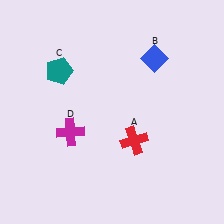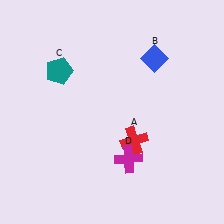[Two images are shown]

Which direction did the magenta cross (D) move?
The magenta cross (D) moved right.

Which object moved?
The magenta cross (D) moved right.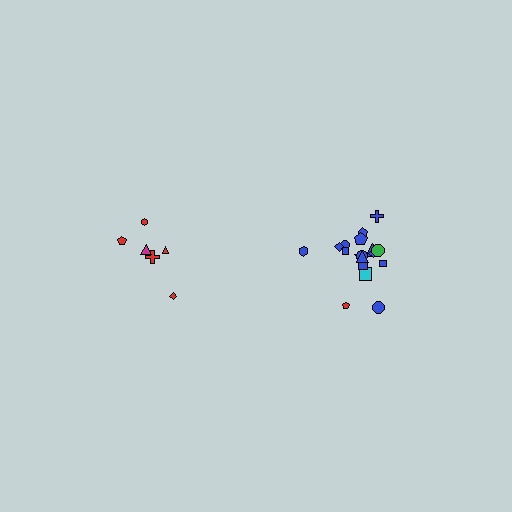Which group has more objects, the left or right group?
The right group.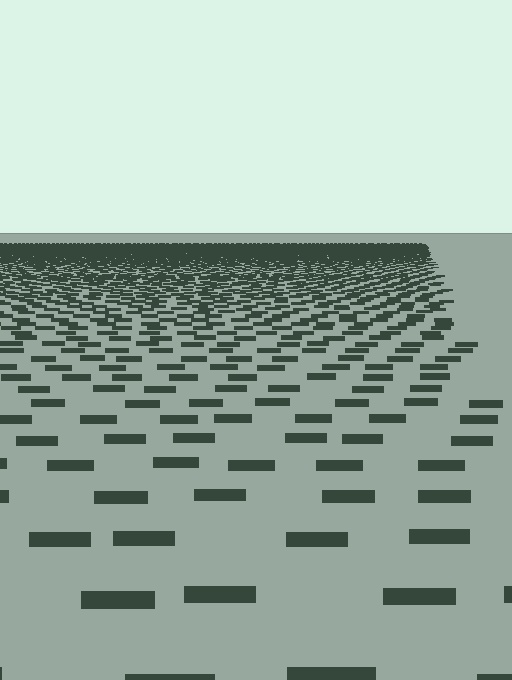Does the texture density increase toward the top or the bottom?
Density increases toward the top.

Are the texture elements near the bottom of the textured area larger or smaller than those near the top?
Larger. Near the bottom, elements are closer to the viewer and appear at a bigger on-screen size.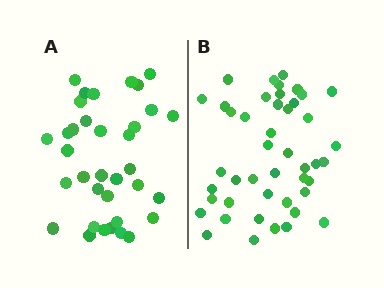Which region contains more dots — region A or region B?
Region B (the right region) has more dots.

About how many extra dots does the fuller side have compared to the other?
Region B has roughly 10 or so more dots than region A.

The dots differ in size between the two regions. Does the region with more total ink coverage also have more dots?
No. Region A has more total ink coverage because its dots are larger, but region B actually contains more individual dots. Total area can be misleading — the number of items is what matters here.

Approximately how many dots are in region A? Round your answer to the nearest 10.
About 40 dots. (The exact count is 35, which rounds to 40.)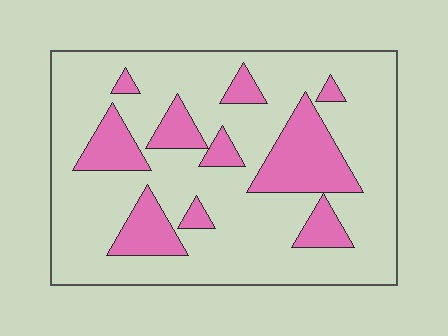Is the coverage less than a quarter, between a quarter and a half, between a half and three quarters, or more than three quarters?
Less than a quarter.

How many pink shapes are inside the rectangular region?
10.